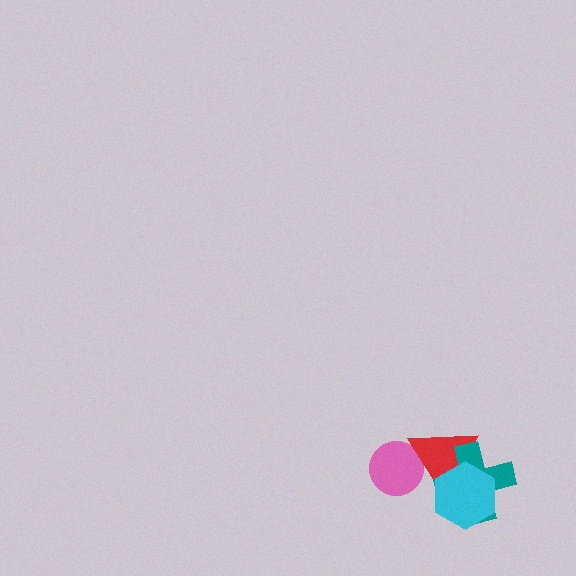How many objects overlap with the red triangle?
3 objects overlap with the red triangle.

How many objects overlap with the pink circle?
1 object overlaps with the pink circle.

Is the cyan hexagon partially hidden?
No, no other shape covers it.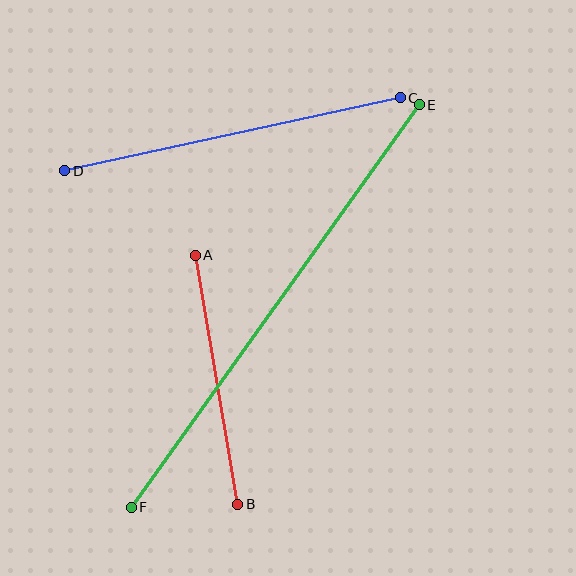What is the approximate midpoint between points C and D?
The midpoint is at approximately (232, 134) pixels.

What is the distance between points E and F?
The distance is approximately 495 pixels.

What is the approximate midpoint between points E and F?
The midpoint is at approximately (275, 306) pixels.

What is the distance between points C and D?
The distance is approximately 344 pixels.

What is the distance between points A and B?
The distance is approximately 252 pixels.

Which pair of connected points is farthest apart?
Points E and F are farthest apart.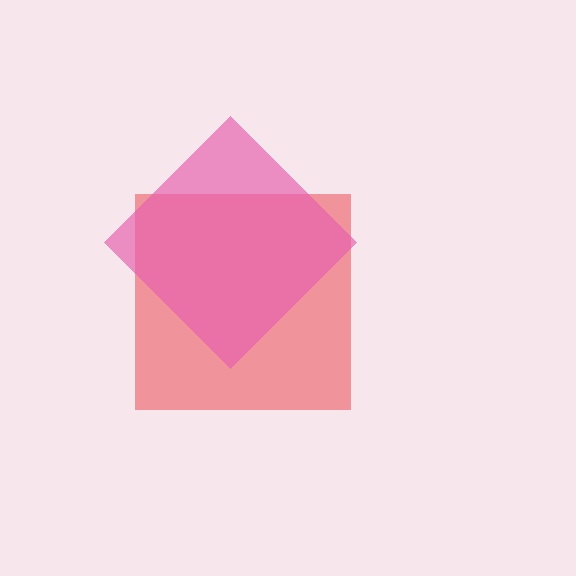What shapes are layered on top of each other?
The layered shapes are: a red square, a pink diamond.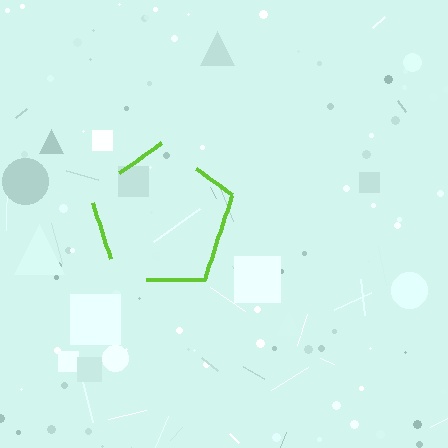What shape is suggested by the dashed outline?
The dashed outline suggests a pentagon.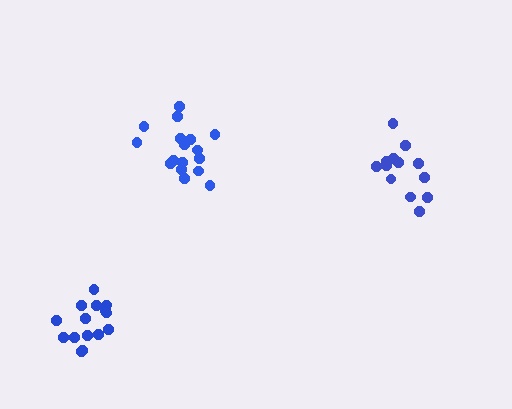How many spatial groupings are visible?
There are 3 spatial groupings.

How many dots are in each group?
Group 1: 15 dots, Group 2: 13 dots, Group 3: 17 dots (45 total).